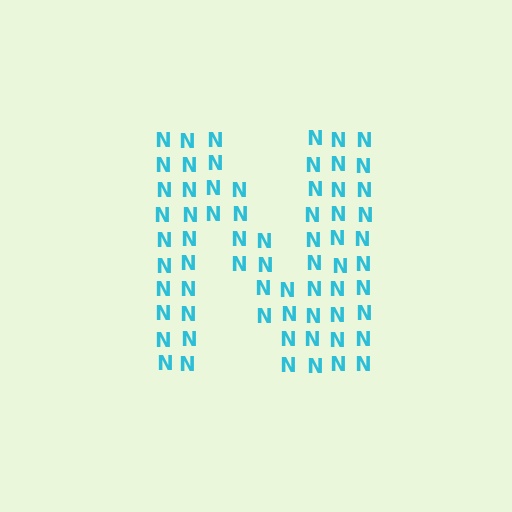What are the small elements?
The small elements are letter N's.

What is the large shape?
The large shape is the letter N.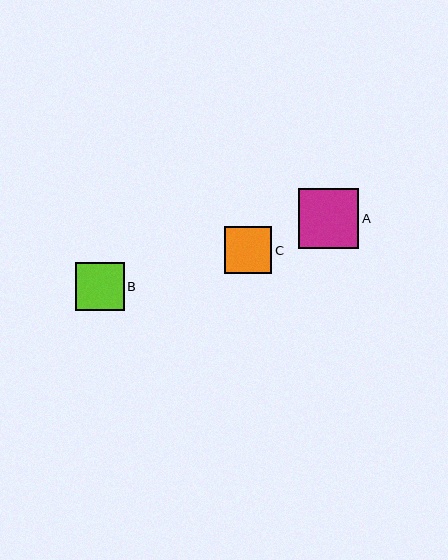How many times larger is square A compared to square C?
Square A is approximately 1.3 times the size of square C.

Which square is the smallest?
Square C is the smallest with a size of approximately 48 pixels.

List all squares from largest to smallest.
From largest to smallest: A, B, C.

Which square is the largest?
Square A is the largest with a size of approximately 60 pixels.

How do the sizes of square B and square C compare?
Square B and square C are approximately the same size.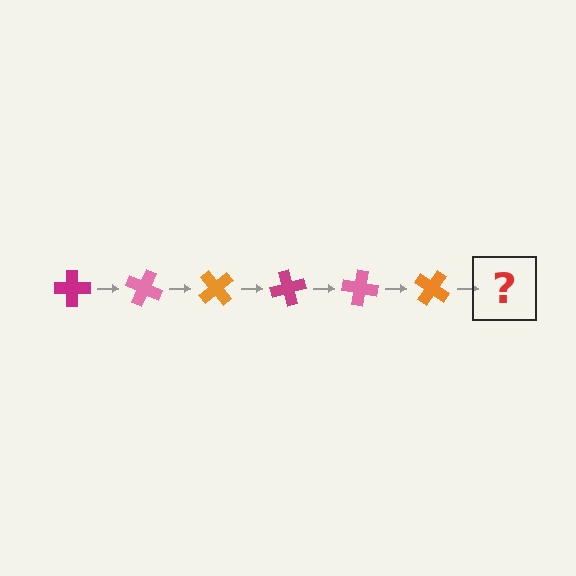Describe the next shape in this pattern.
It should be a magenta cross, rotated 150 degrees from the start.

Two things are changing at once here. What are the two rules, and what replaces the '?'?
The two rules are that it rotates 25 degrees each step and the color cycles through magenta, pink, and orange. The '?' should be a magenta cross, rotated 150 degrees from the start.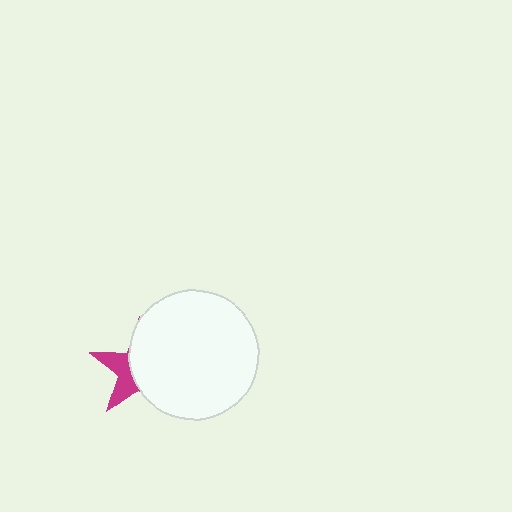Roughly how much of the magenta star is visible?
A small part of it is visible (roughly 36%).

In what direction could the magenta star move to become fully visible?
The magenta star could move left. That would shift it out from behind the white circle entirely.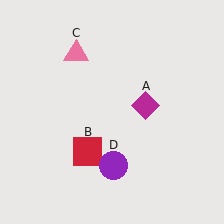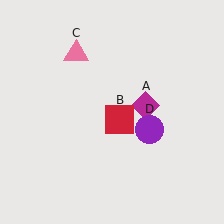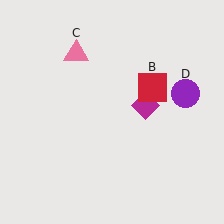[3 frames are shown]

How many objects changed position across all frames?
2 objects changed position: red square (object B), purple circle (object D).